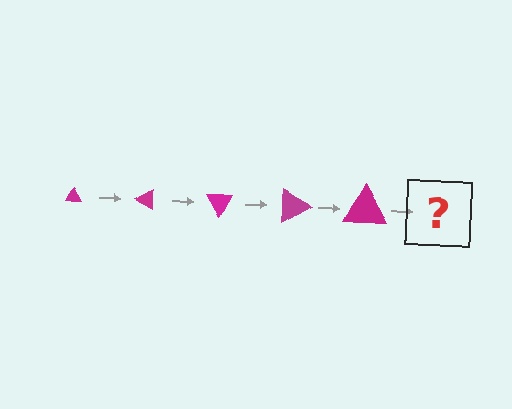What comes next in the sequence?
The next element should be a triangle, larger than the previous one and rotated 150 degrees from the start.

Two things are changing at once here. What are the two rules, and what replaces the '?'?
The two rules are that the triangle grows larger each step and it rotates 30 degrees each step. The '?' should be a triangle, larger than the previous one and rotated 150 degrees from the start.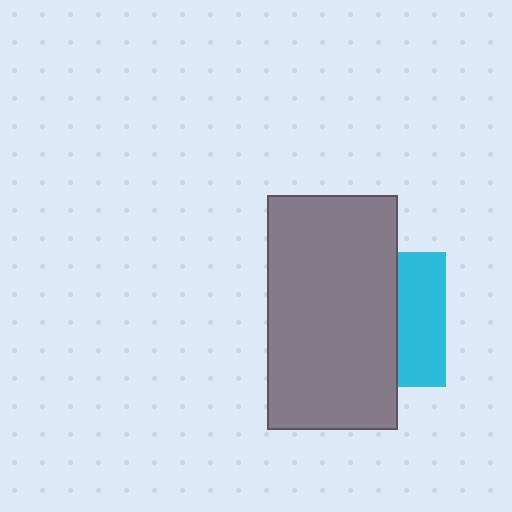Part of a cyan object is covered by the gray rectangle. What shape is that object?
It is a square.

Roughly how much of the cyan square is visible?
A small part of it is visible (roughly 36%).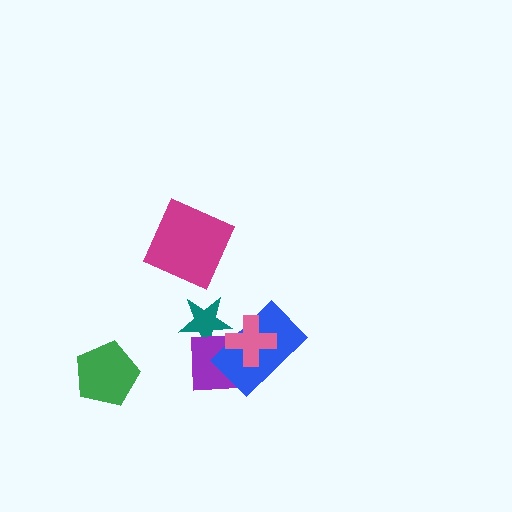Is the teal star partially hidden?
Yes, it is partially covered by another shape.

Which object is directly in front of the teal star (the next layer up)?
The purple square is directly in front of the teal star.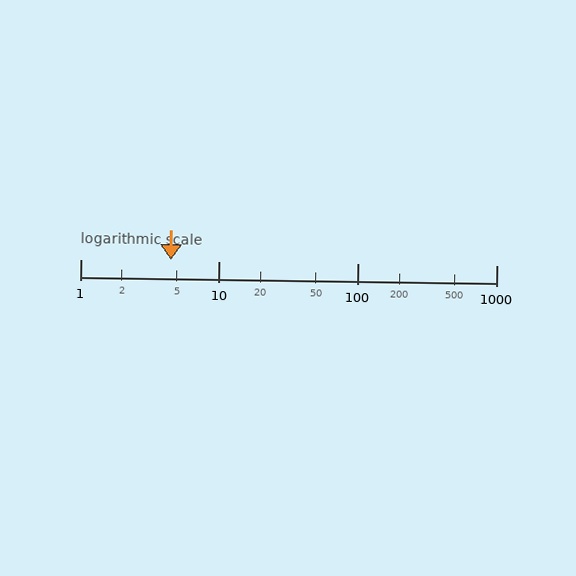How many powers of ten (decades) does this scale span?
The scale spans 3 decades, from 1 to 1000.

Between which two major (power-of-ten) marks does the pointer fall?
The pointer is between 1 and 10.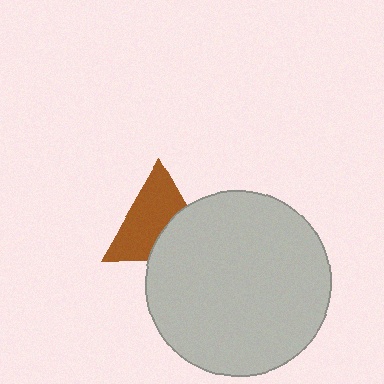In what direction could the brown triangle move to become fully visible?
The brown triangle could move toward the upper-left. That would shift it out from behind the light gray circle entirely.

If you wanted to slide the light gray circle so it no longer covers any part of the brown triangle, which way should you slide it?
Slide it toward the lower-right — that is the most direct way to separate the two shapes.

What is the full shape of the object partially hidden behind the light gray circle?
The partially hidden object is a brown triangle.